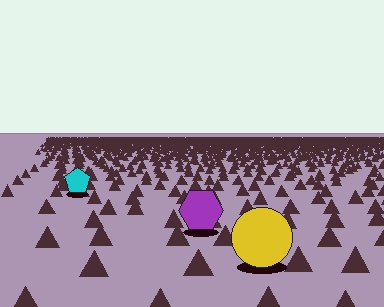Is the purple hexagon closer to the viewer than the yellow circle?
No. The yellow circle is closer — you can tell from the texture gradient: the ground texture is coarser near it.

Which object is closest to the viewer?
The yellow circle is closest. The texture marks near it are larger and more spread out.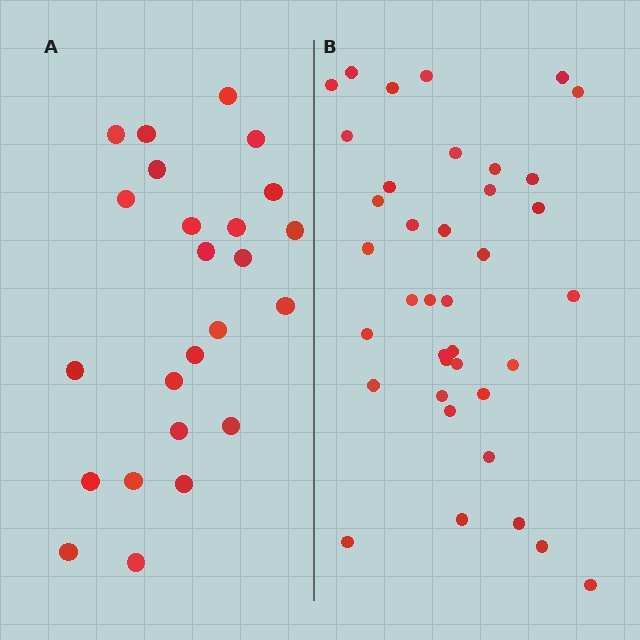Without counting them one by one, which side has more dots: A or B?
Region B (the right region) has more dots.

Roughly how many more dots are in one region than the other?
Region B has approximately 15 more dots than region A.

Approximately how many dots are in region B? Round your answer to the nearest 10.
About 40 dots. (The exact count is 38, which rounds to 40.)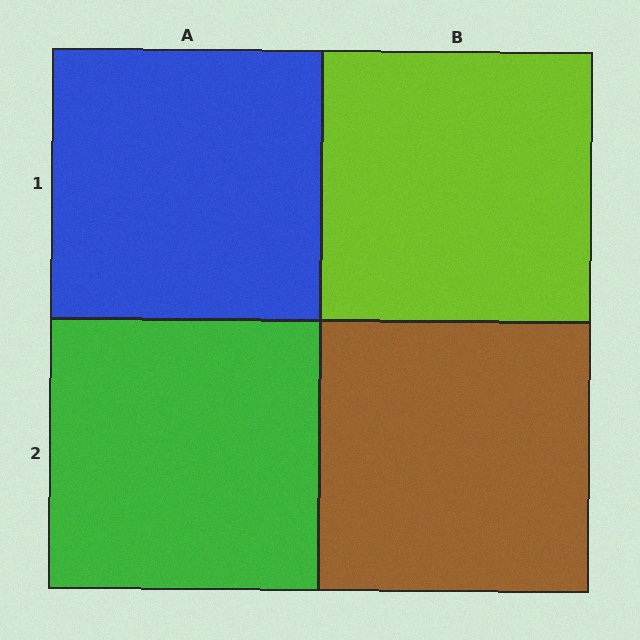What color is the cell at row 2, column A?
Green.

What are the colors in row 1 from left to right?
Blue, lime.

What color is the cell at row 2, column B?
Brown.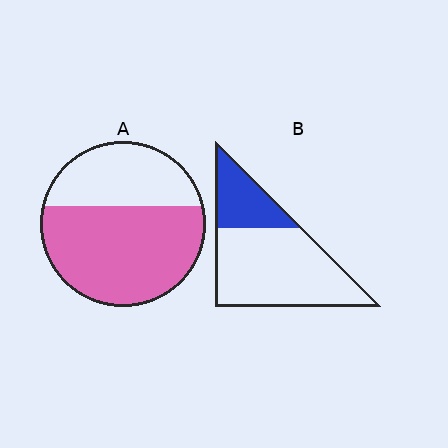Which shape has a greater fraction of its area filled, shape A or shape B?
Shape A.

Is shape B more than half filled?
No.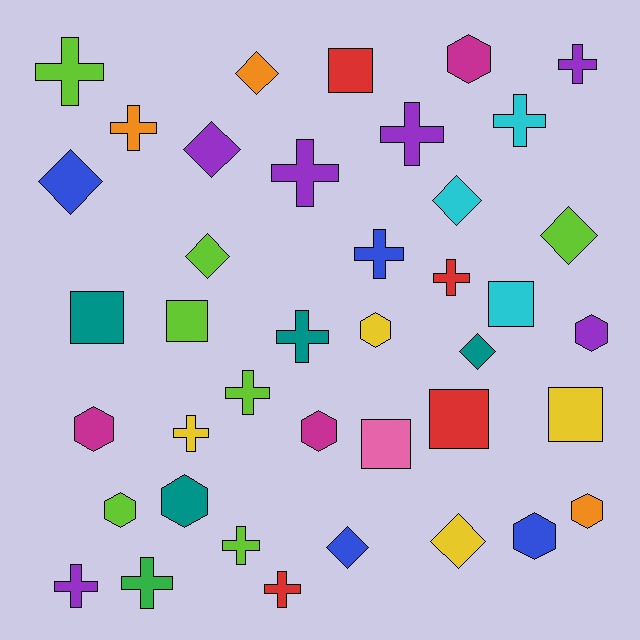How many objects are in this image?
There are 40 objects.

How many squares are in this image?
There are 7 squares.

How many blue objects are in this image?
There are 4 blue objects.